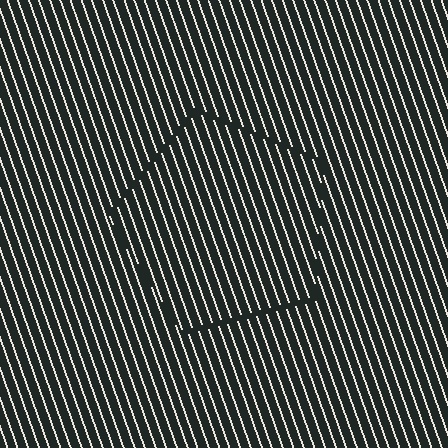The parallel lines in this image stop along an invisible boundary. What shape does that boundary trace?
An illusory pentagon. The interior of the shape contains the same grating, shifted by half a period — the contour is defined by the phase discontinuity where line-ends from the inner and outer gratings abut.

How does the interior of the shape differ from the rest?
The interior of the shape contains the same grating, shifted by half a period — the contour is defined by the phase discontinuity where line-ends from the inner and outer gratings abut.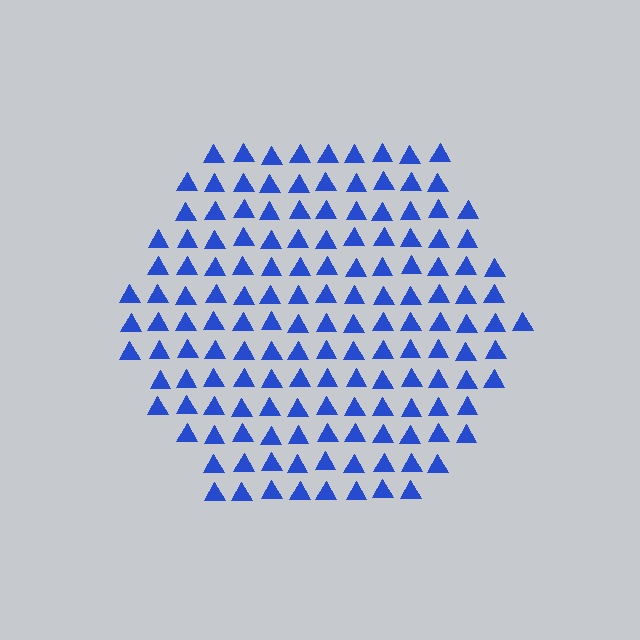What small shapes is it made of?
It is made of small triangles.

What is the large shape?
The large shape is a hexagon.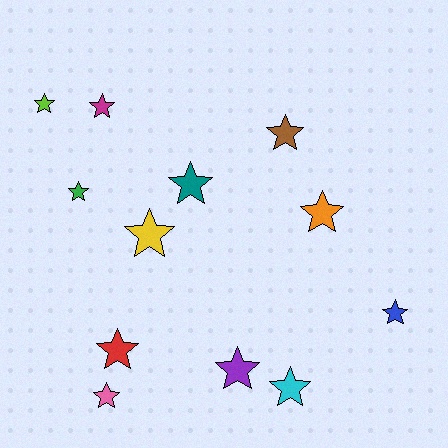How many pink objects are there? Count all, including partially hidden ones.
There is 1 pink object.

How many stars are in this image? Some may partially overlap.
There are 12 stars.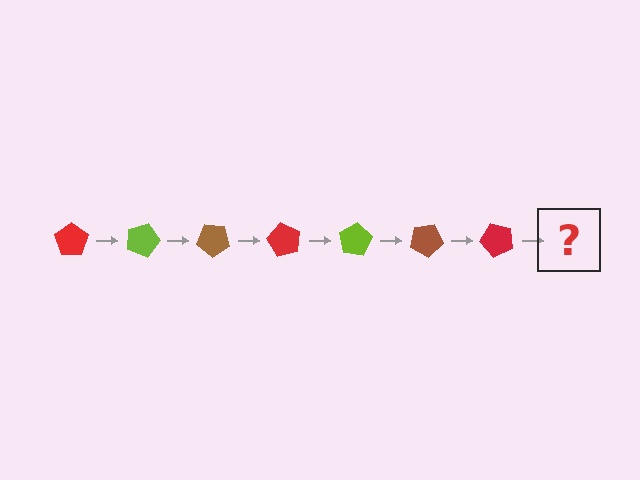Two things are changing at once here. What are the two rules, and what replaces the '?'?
The two rules are that it rotates 20 degrees each step and the color cycles through red, lime, and brown. The '?' should be a lime pentagon, rotated 140 degrees from the start.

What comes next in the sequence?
The next element should be a lime pentagon, rotated 140 degrees from the start.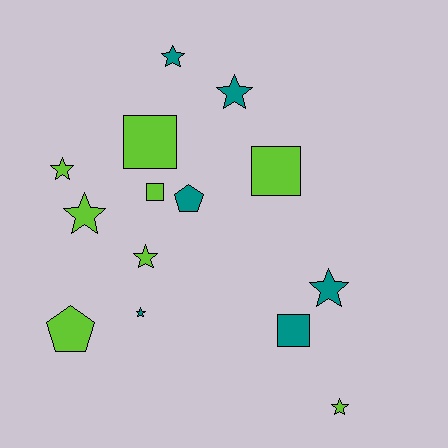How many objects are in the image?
There are 14 objects.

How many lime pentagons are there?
There is 1 lime pentagon.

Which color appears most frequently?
Lime, with 8 objects.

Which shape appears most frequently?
Star, with 8 objects.